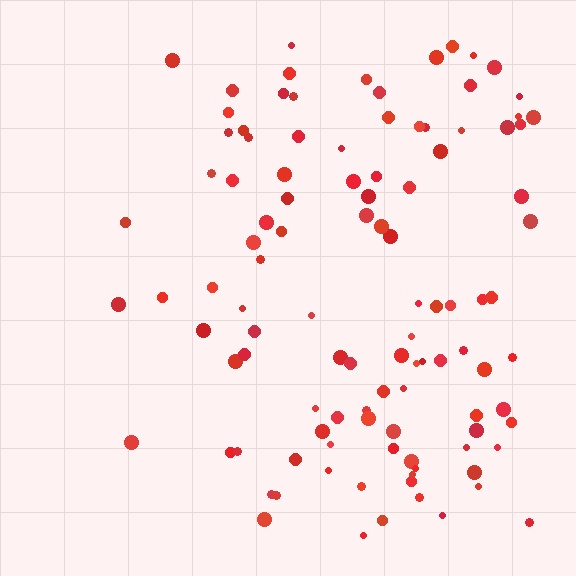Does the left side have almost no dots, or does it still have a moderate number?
Still a moderate number, just noticeably fewer than the right.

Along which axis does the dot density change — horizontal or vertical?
Horizontal.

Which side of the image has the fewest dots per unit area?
The left.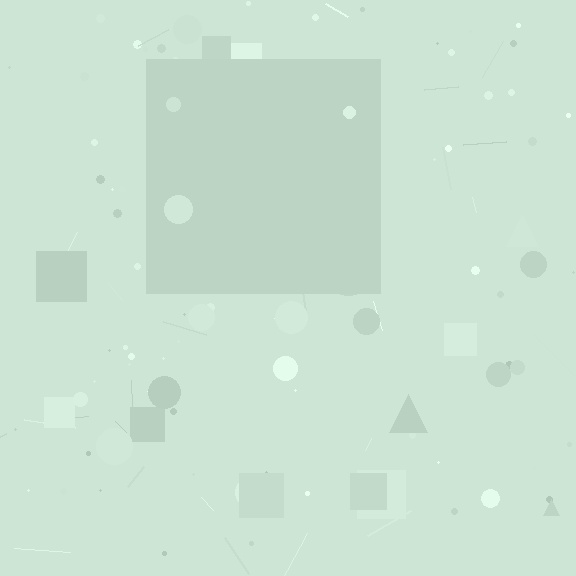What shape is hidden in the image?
A square is hidden in the image.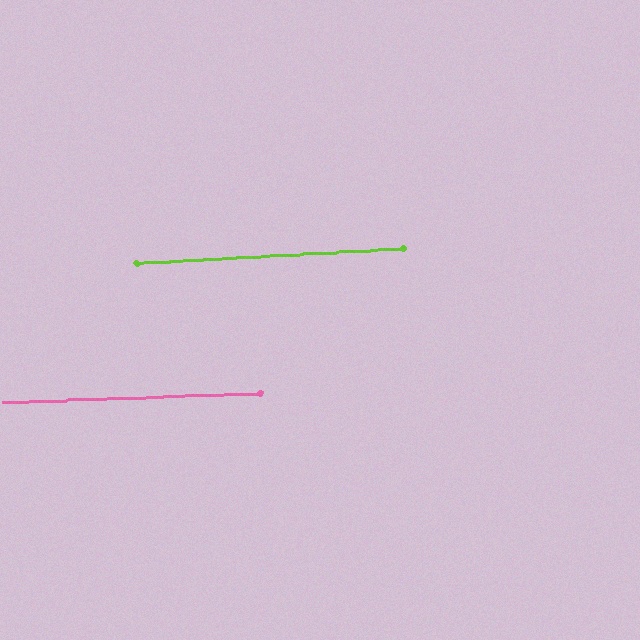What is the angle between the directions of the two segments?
Approximately 1 degree.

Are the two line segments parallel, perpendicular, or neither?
Parallel — their directions differ by only 1.2°.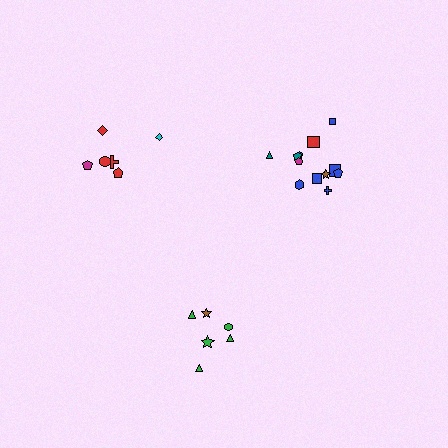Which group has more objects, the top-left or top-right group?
The top-right group.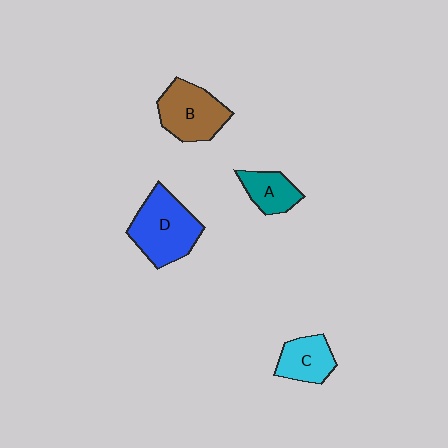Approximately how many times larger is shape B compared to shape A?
Approximately 1.6 times.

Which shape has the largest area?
Shape D (blue).